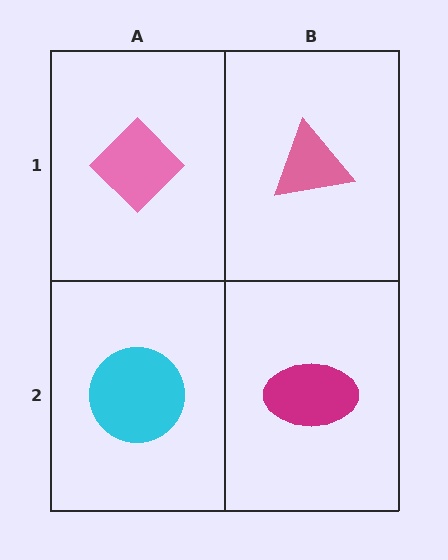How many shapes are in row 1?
2 shapes.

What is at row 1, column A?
A pink diamond.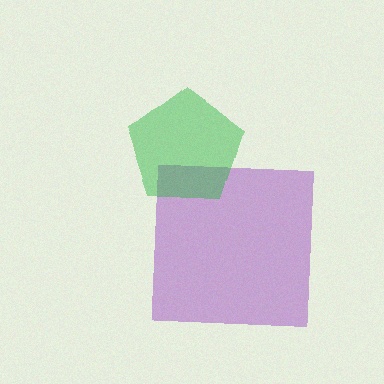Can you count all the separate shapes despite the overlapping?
Yes, there are 2 separate shapes.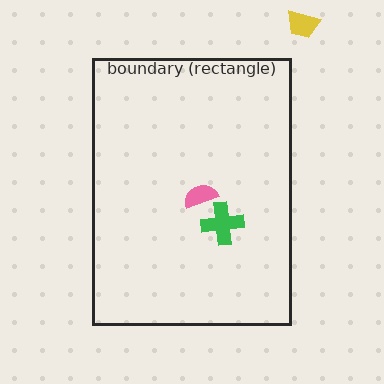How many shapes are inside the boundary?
2 inside, 1 outside.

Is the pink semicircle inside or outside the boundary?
Inside.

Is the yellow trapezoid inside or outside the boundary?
Outside.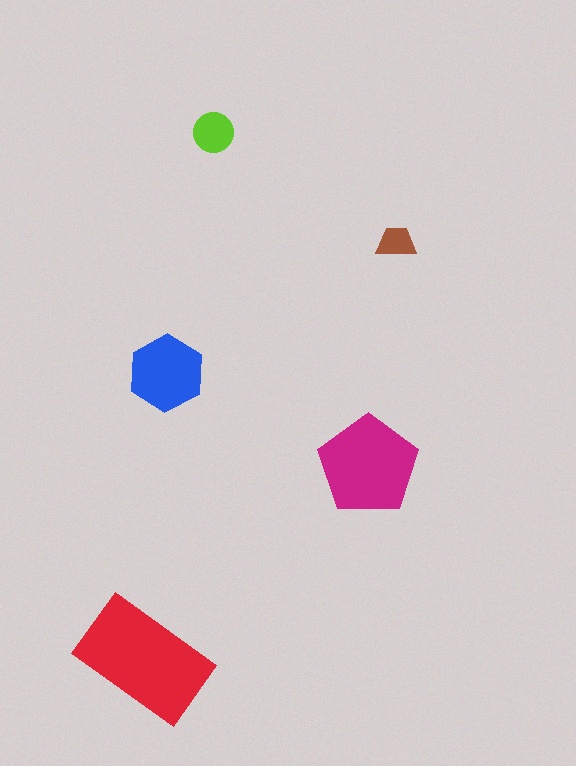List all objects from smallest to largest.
The brown trapezoid, the lime circle, the blue hexagon, the magenta pentagon, the red rectangle.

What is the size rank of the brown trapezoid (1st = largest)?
5th.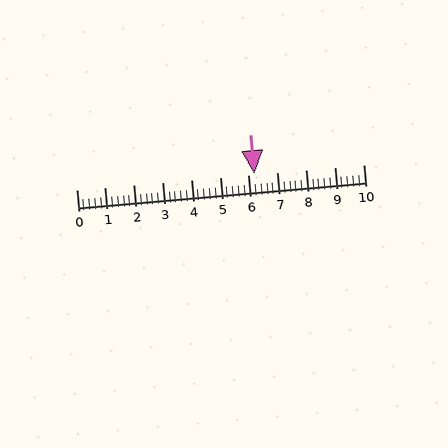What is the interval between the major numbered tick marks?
The major tick marks are spaced 1 units apart.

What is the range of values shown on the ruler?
The ruler shows values from 0 to 10.